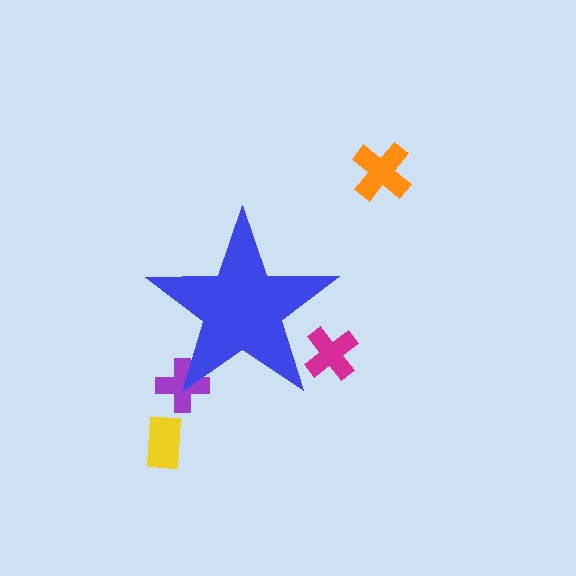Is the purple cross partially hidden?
Yes, the purple cross is partially hidden behind the blue star.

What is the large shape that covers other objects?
A blue star.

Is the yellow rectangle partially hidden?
No, the yellow rectangle is fully visible.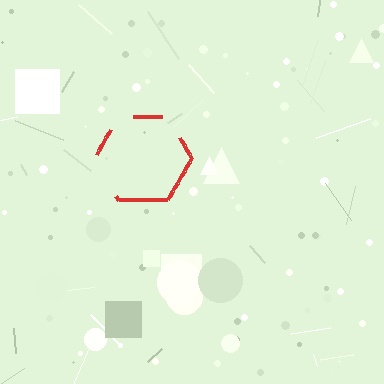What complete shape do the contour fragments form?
The contour fragments form a hexagon.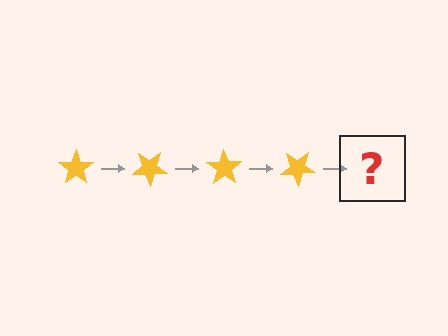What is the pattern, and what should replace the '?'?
The pattern is that the star rotates 35 degrees each step. The '?' should be a yellow star rotated 140 degrees.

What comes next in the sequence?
The next element should be a yellow star rotated 140 degrees.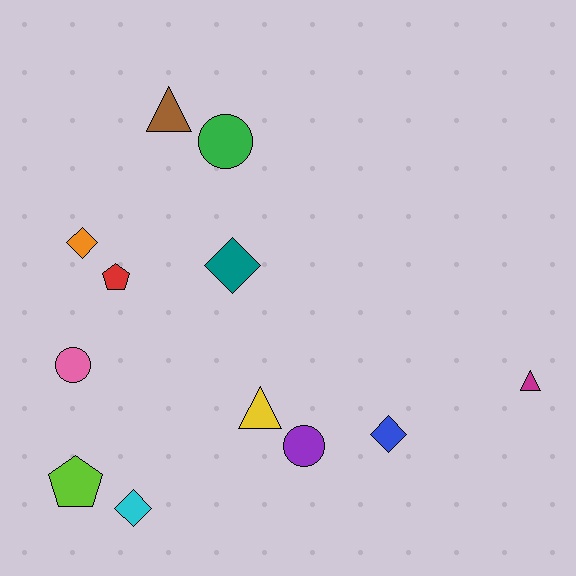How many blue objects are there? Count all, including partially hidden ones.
There is 1 blue object.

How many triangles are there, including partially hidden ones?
There are 3 triangles.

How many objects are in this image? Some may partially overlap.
There are 12 objects.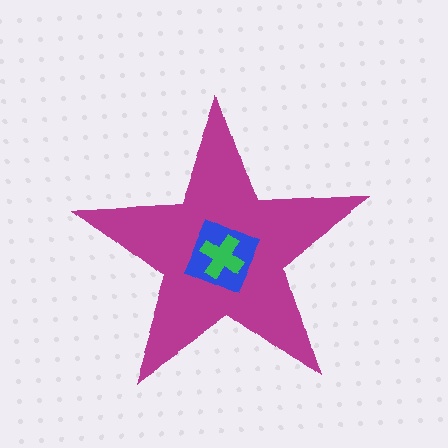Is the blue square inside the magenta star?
Yes.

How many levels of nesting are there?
3.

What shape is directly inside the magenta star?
The blue square.